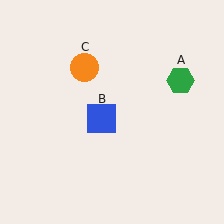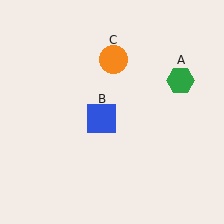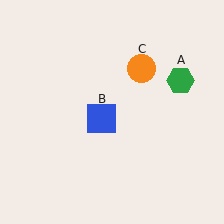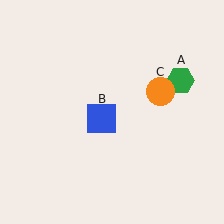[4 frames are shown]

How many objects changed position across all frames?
1 object changed position: orange circle (object C).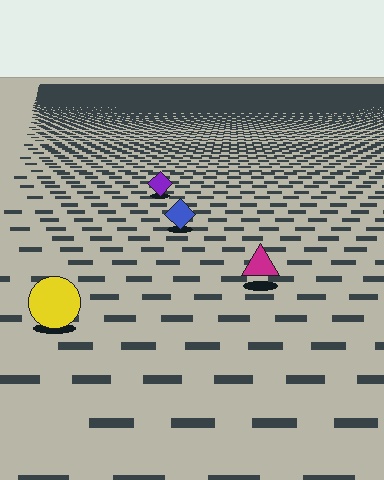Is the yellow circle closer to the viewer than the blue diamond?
Yes. The yellow circle is closer — you can tell from the texture gradient: the ground texture is coarser near it.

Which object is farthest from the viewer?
The purple diamond is farthest from the viewer. It appears smaller and the ground texture around it is denser.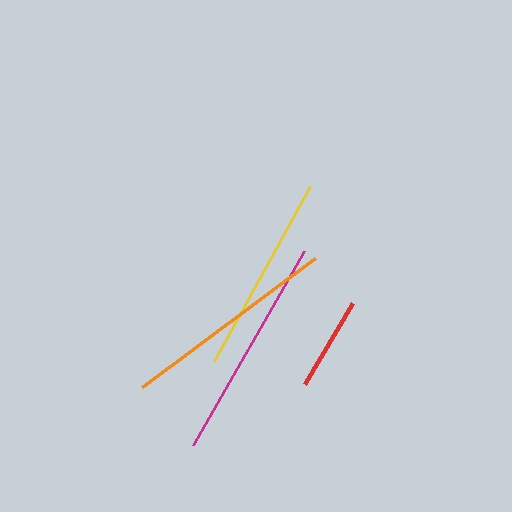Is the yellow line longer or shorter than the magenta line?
The magenta line is longer than the yellow line.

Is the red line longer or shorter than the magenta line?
The magenta line is longer than the red line.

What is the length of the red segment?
The red segment is approximately 95 pixels long.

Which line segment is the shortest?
The red line is the shortest at approximately 95 pixels.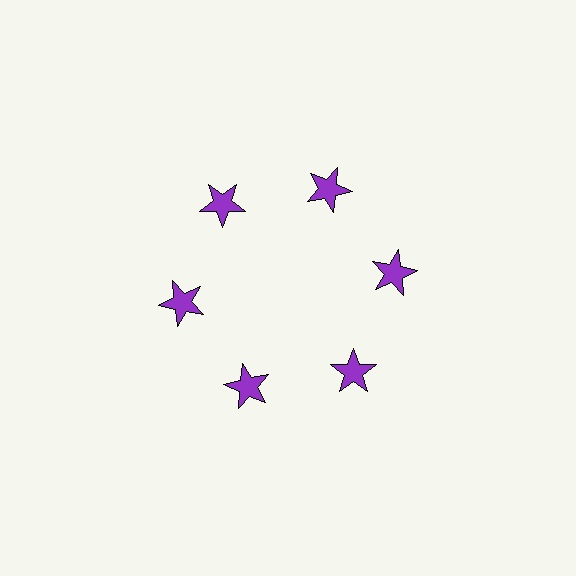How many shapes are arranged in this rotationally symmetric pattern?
There are 6 shapes, arranged in 6 groups of 1.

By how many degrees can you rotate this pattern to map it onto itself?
The pattern maps onto itself every 60 degrees of rotation.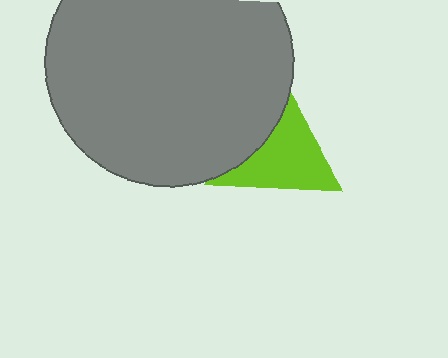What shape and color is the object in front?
The object in front is a gray circle.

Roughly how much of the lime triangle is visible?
About half of it is visible (roughly 65%).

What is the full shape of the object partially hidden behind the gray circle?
The partially hidden object is a lime triangle.